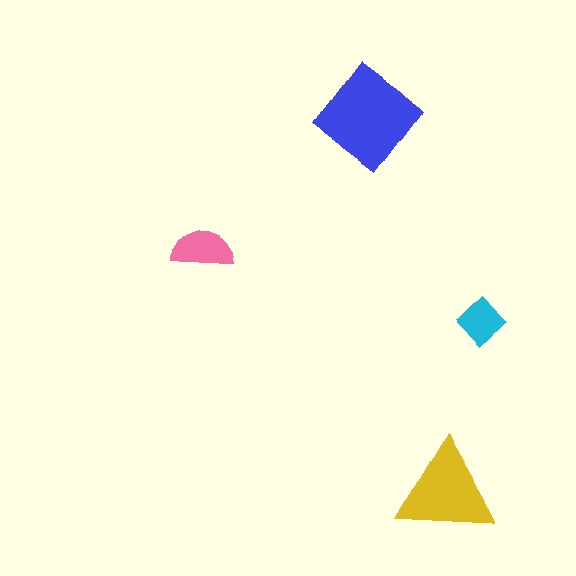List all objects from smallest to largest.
The cyan diamond, the pink semicircle, the yellow triangle, the blue diamond.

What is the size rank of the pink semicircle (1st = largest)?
3rd.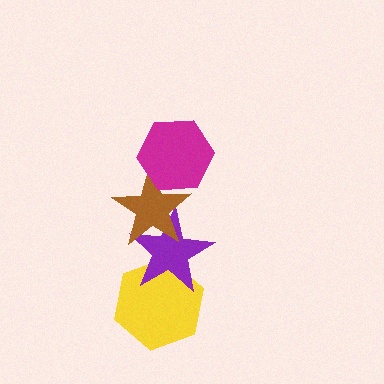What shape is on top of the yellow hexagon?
The purple star is on top of the yellow hexagon.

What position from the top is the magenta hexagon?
The magenta hexagon is 1st from the top.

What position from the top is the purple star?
The purple star is 3rd from the top.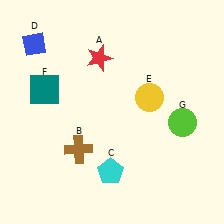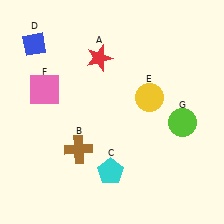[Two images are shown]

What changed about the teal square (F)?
In Image 1, F is teal. In Image 2, it changed to pink.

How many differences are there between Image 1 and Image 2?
There is 1 difference between the two images.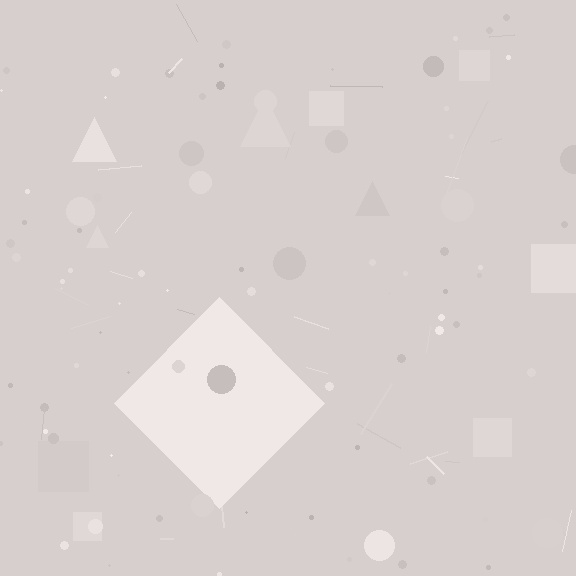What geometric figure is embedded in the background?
A diamond is embedded in the background.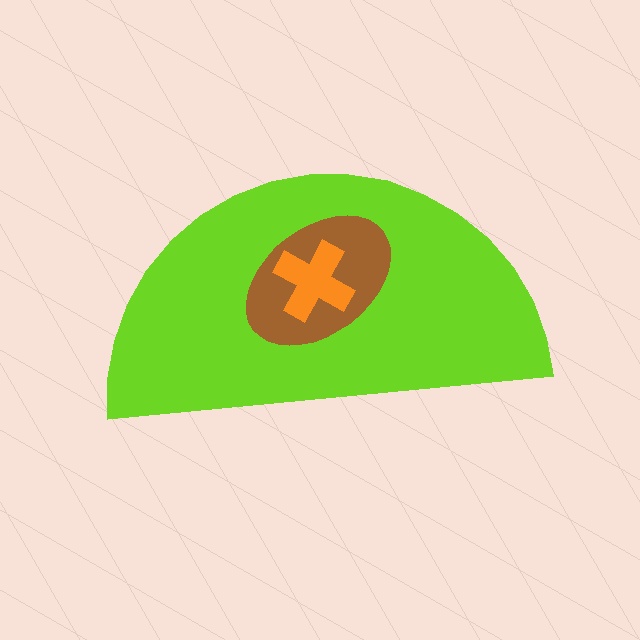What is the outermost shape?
The lime semicircle.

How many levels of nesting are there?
3.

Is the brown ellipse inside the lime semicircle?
Yes.